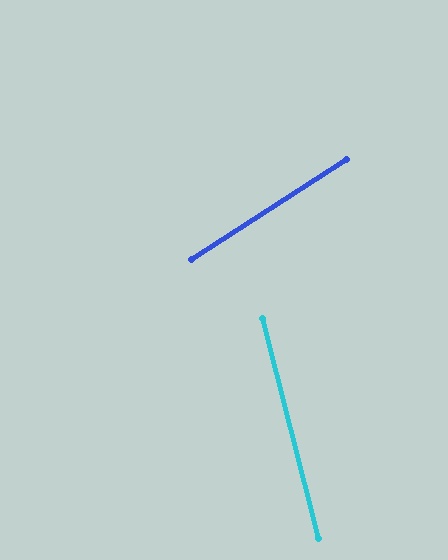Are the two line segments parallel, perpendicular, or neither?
Neither parallel nor perpendicular — they differ by about 71°.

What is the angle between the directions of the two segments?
Approximately 71 degrees.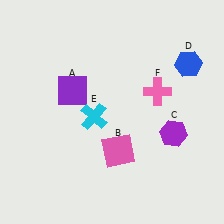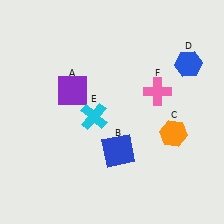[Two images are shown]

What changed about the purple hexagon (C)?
In Image 1, C is purple. In Image 2, it changed to orange.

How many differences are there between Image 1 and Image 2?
There are 2 differences between the two images.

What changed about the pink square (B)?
In Image 1, B is pink. In Image 2, it changed to blue.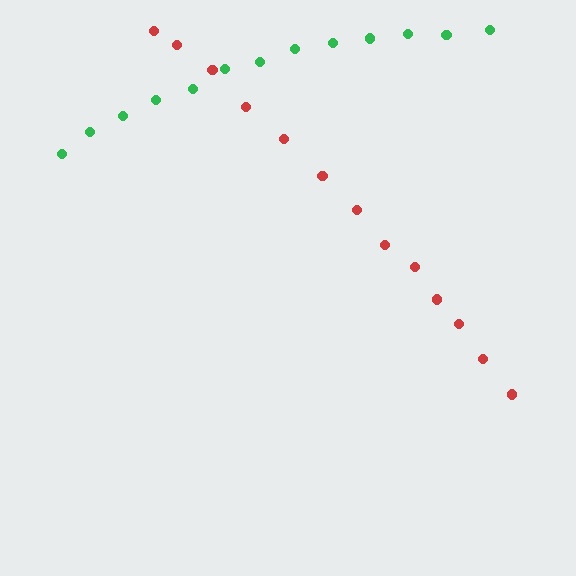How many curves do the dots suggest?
There are 2 distinct paths.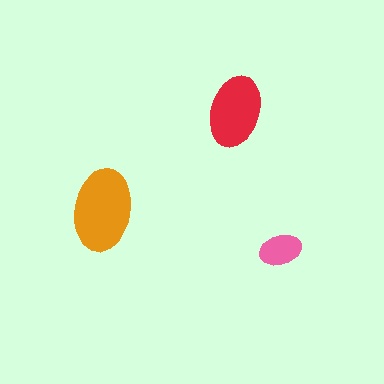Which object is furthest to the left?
The orange ellipse is leftmost.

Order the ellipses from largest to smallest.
the orange one, the red one, the pink one.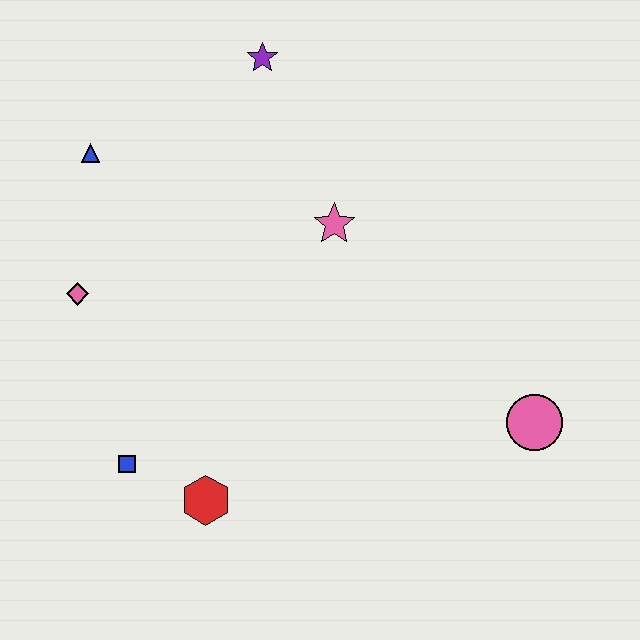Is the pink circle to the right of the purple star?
Yes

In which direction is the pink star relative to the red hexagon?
The pink star is above the red hexagon.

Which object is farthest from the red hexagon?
The purple star is farthest from the red hexagon.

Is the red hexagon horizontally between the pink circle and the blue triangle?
Yes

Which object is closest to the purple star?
The pink star is closest to the purple star.